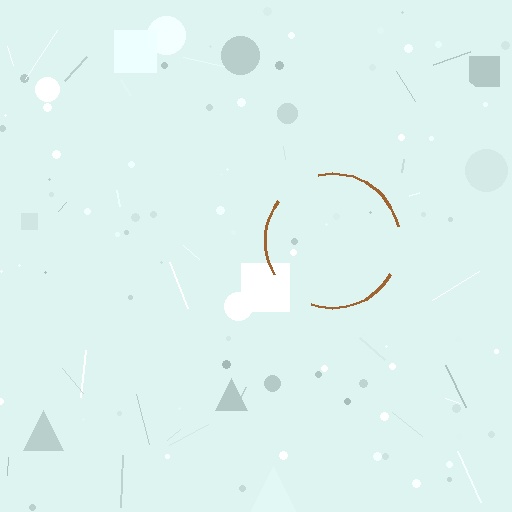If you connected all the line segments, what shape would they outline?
They would outline a circle.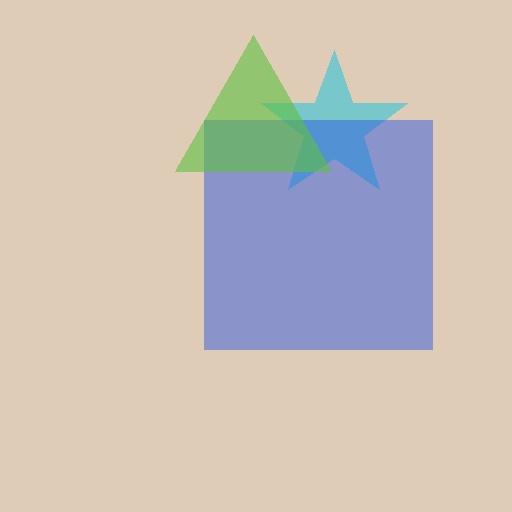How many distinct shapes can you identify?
There are 3 distinct shapes: a cyan star, a blue square, a lime triangle.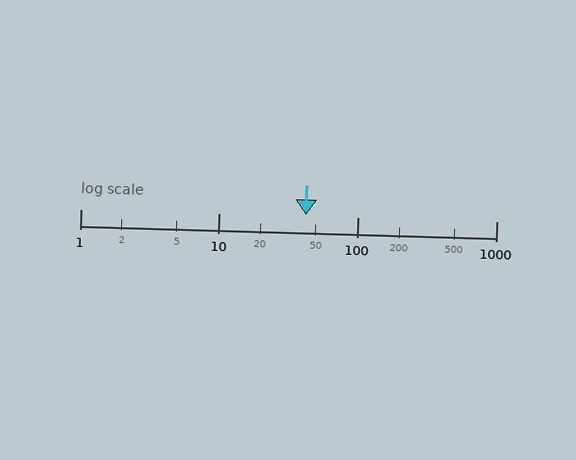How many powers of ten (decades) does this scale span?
The scale spans 3 decades, from 1 to 1000.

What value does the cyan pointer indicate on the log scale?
The pointer indicates approximately 42.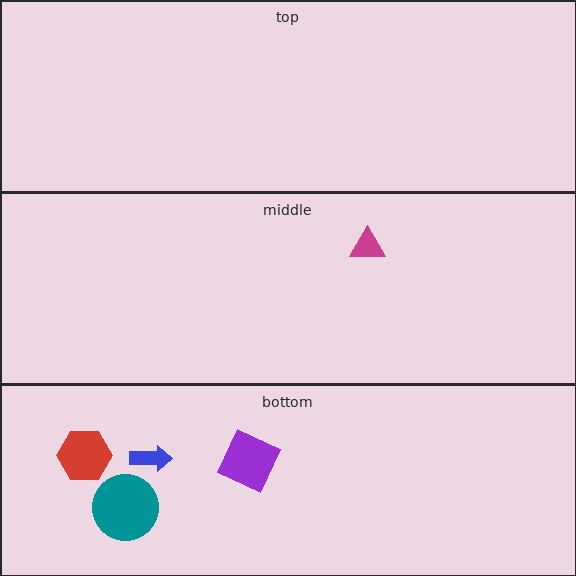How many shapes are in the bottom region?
4.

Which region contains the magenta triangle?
The middle region.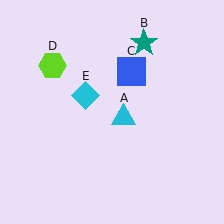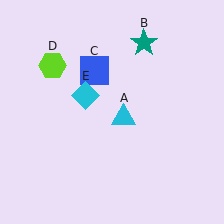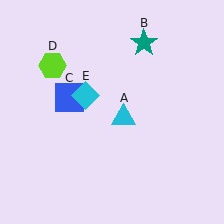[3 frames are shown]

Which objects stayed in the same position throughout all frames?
Cyan triangle (object A) and teal star (object B) and lime hexagon (object D) and cyan diamond (object E) remained stationary.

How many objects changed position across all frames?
1 object changed position: blue square (object C).